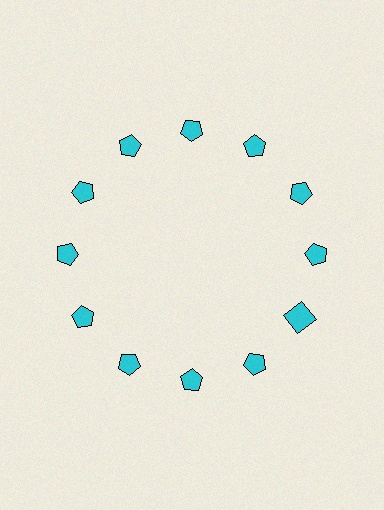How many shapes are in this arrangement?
There are 12 shapes arranged in a ring pattern.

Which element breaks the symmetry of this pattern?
The cyan square at roughly the 4 o'clock position breaks the symmetry. All other shapes are cyan pentagons.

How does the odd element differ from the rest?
It has a different shape: square instead of pentagon.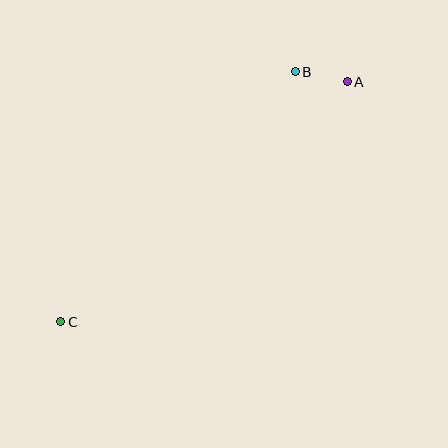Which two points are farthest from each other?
Points A and C are farthest from each other.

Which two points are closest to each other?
Points A and B are closest to each other.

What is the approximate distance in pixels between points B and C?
The distance between B and C is approximately 343 pixels.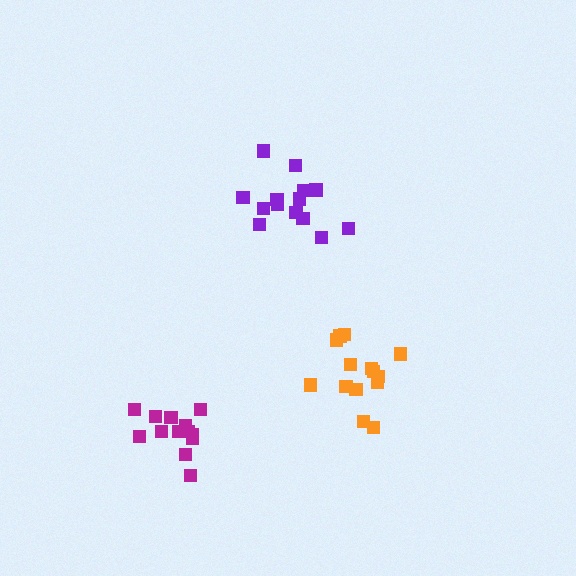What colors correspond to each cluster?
The clusters are colored: purple, magenta, orange.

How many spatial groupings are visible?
There are 3 spatial groupings.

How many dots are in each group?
Group 1: 14 dots, Group 2: 13 dots, Group 3: 14 dots (41 total).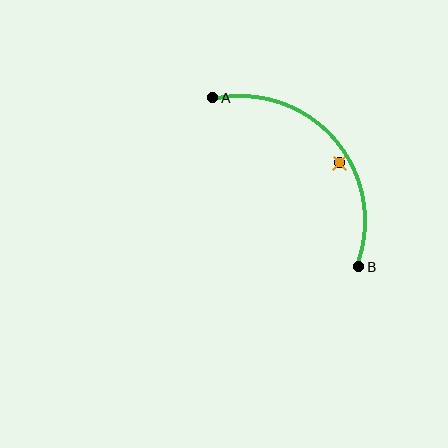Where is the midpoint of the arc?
The arc midpoint is the point on the curve farthest from the straight line joining A and B. It sits above and to the right of that line.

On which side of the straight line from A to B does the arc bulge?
The arc bulges above and to the right of the straight line connecting A and B.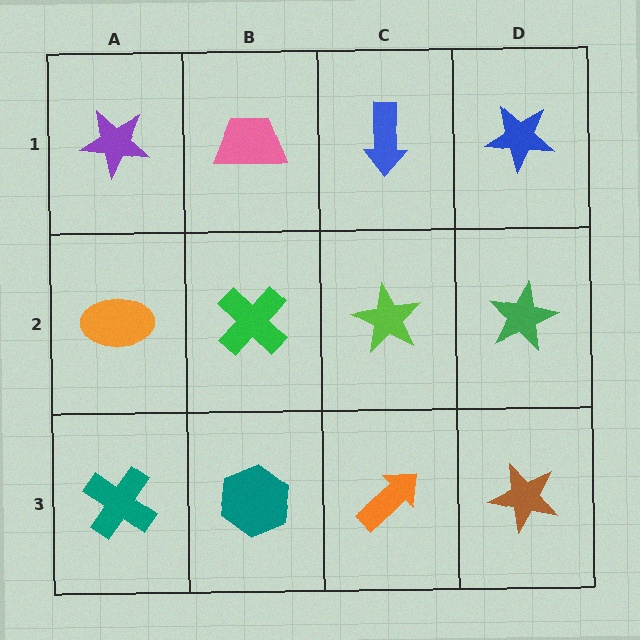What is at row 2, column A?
An orange ellipse.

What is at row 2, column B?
A green cross.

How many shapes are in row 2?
4 shapes.